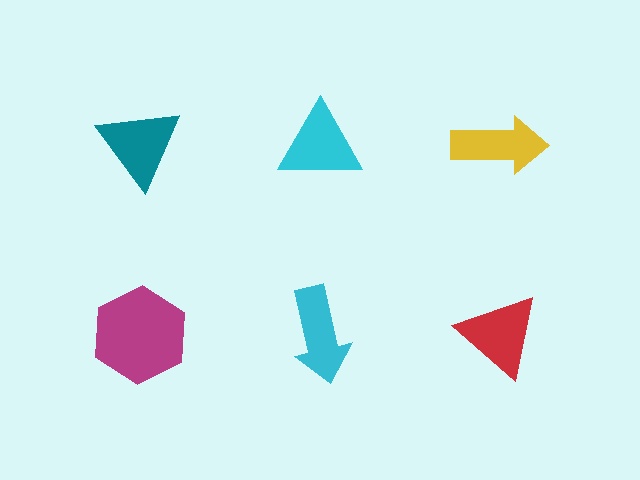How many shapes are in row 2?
3 shapes.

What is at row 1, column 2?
A cyan triangle.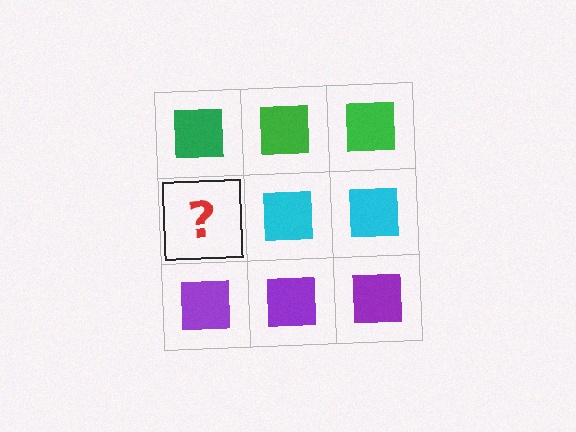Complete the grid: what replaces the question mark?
The question mark should be replaced with a cyan square.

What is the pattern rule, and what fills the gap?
The rule is that each row has a consistent color. The gap should be filled with a cyan square.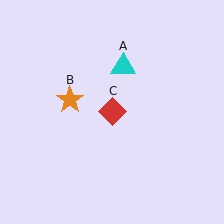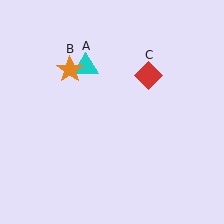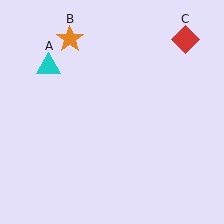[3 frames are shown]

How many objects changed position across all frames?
3 objects changed position: cyan triangle (object A), orange star (object B), red diamond (object C).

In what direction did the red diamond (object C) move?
The red diamond (object C) moved up and to the right.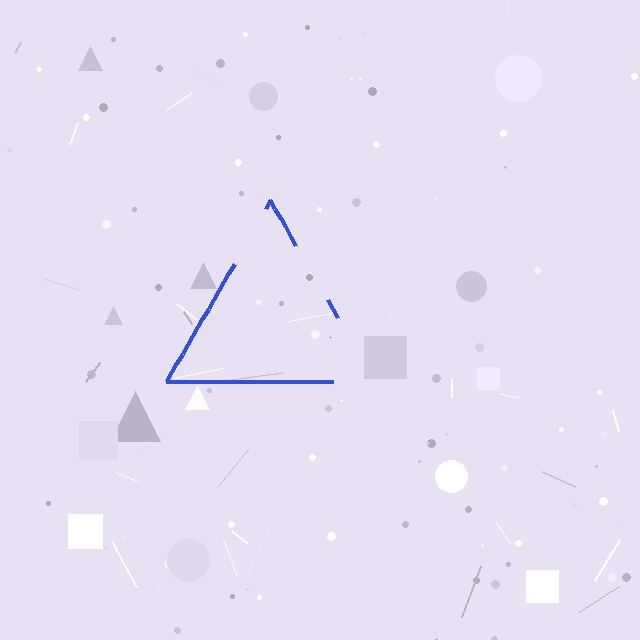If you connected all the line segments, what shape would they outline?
They would outline a triangle.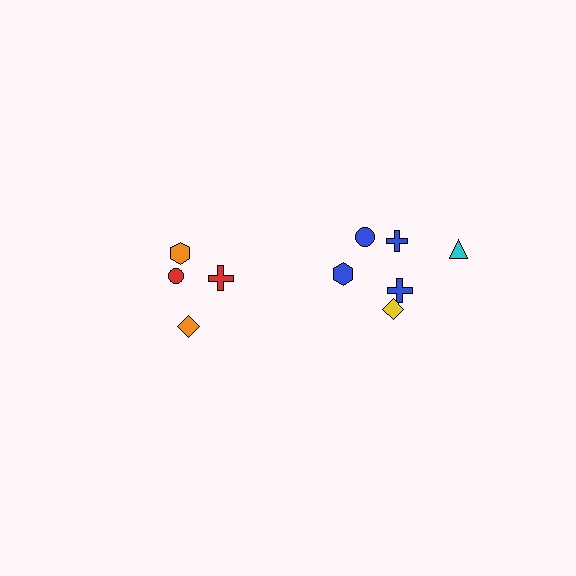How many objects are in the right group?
There are 6 objects.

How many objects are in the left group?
There are 4 objects.